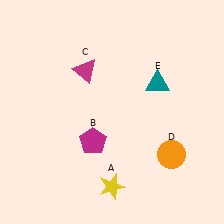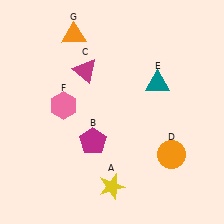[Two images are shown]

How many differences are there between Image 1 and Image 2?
There are 2 differences between the two images.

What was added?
A pink hexagon (F), an orange triangle (G) were added in Image 2.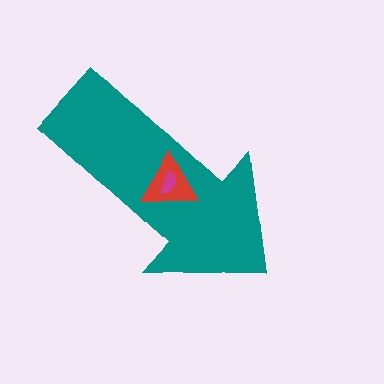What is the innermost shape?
The magenta semicircle.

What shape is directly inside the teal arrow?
The red triangle.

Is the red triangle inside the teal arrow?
Yes.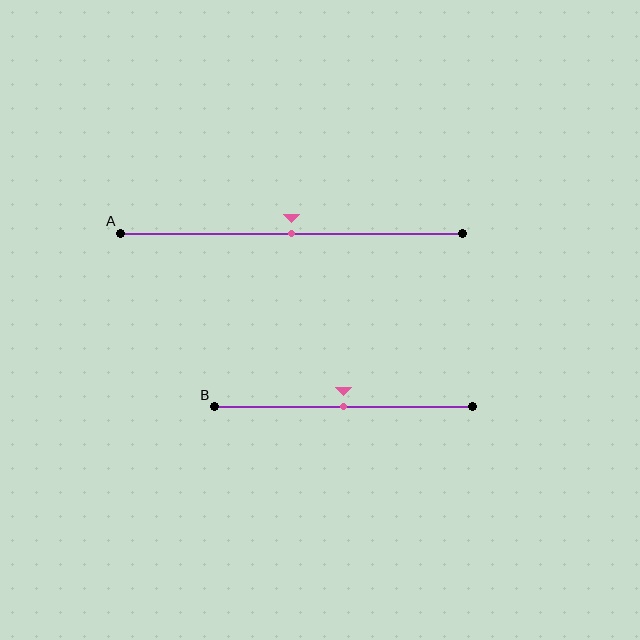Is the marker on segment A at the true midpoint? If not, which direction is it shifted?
Yes, the marker on segment A is at the true midpoint.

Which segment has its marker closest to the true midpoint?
Segment A has its marker closest to the true midpoint.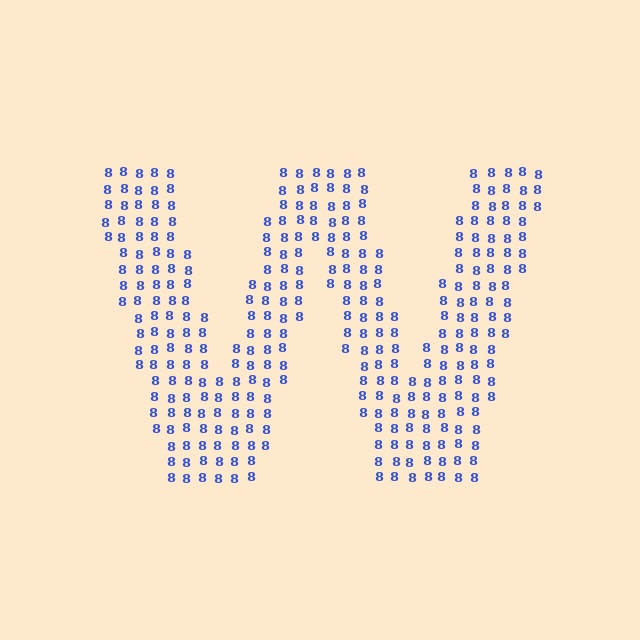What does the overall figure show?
The overall figure shows the letter W.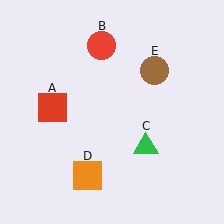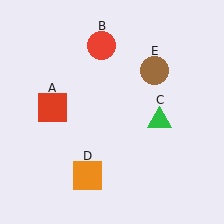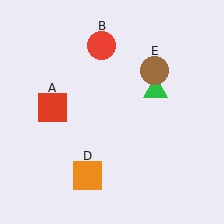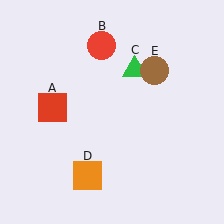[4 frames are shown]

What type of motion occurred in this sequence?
The green triangle (object C) rotated counterclockwise around the center of the scene.